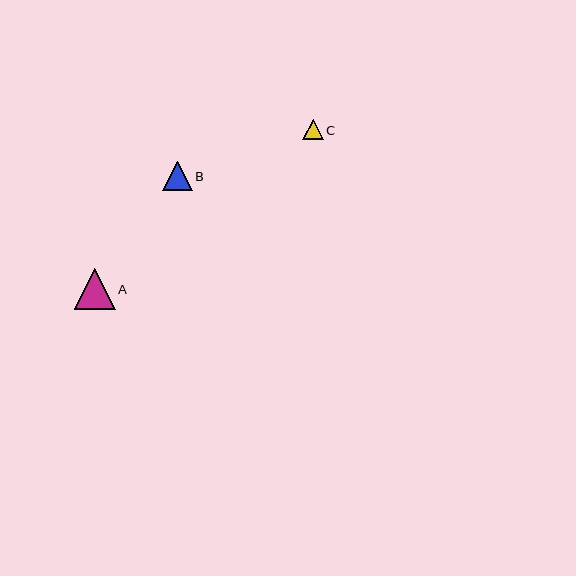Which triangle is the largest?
Triangle A is the largest with a size of approximately 41 pixels.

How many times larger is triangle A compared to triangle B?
Triangle A is approximately 1.4 times the size of triangle B.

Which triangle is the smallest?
Triangle C is the smallest with a size of approximately 20 pixels.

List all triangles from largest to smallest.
From largest to smallest: A, B, C.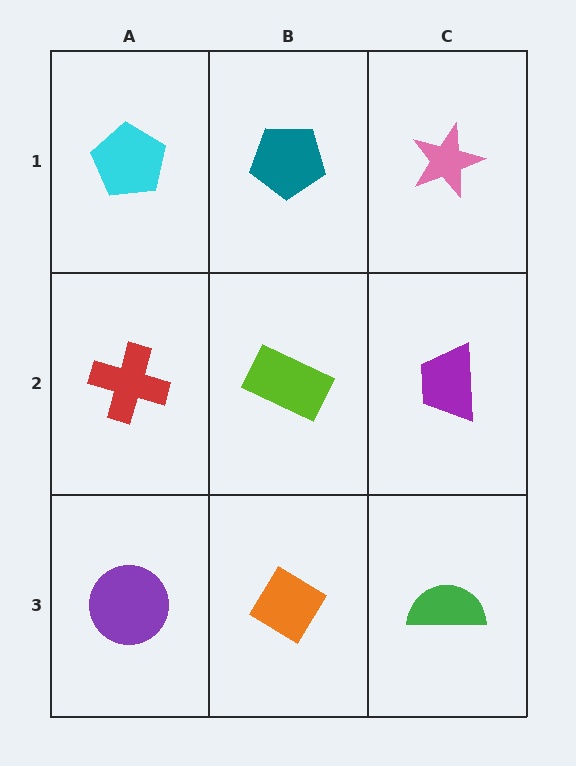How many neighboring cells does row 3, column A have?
2.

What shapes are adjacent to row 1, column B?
A lime rectangle (row 2, column B), a cyan pentagon (row 1, column A), a pink star (row 1, column C).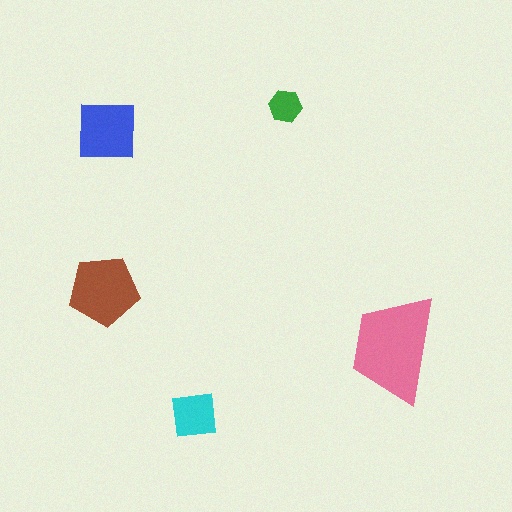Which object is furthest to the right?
The pink trapezoid is rightmost.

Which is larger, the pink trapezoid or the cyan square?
The pink trapezoid.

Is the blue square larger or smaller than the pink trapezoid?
Smaller.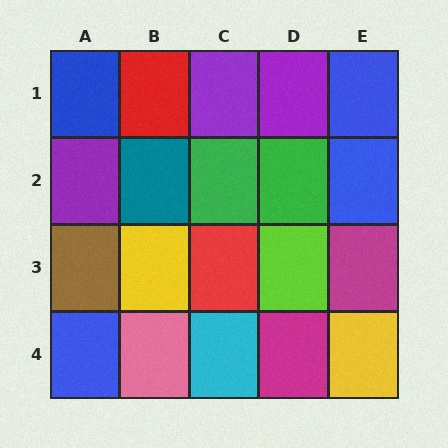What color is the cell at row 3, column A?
Brown.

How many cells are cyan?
1 cell is cyan.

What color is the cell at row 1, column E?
Blue.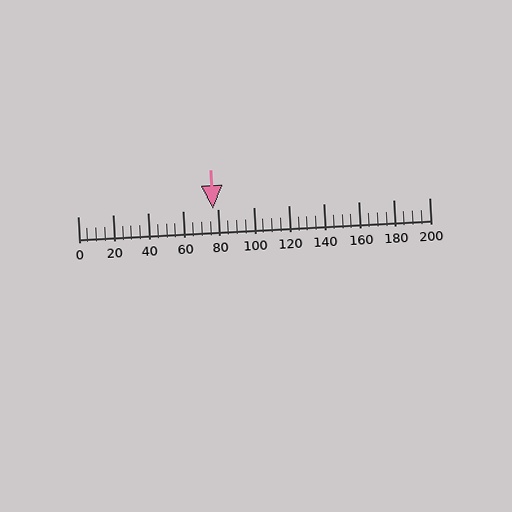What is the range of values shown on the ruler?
The ruler shows values from 0 to 200.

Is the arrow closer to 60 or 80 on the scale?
The arrow is closer to 80.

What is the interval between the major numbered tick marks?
The major tick marks are spaced 20 units apart.